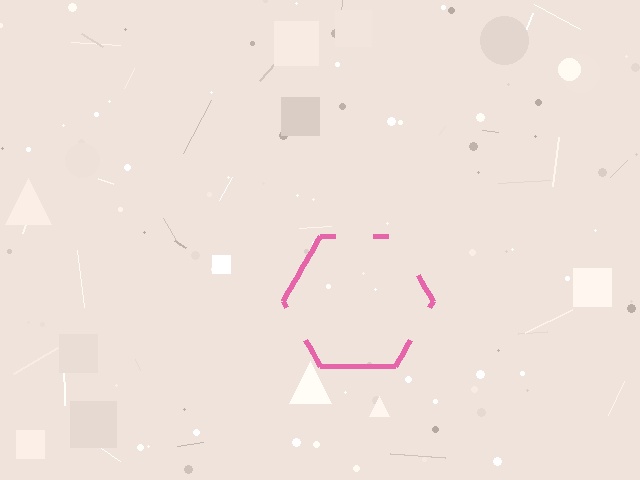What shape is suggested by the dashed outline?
The dashed outline suggests a hexagon.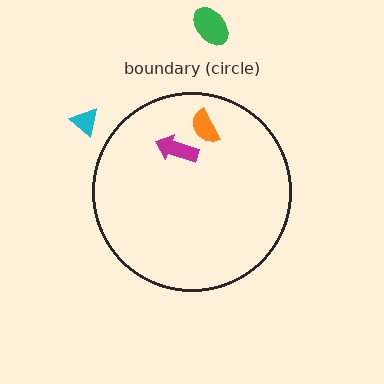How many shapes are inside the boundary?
2 inside, 2 outside.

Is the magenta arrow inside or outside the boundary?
Inside.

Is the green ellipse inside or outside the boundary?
Outside.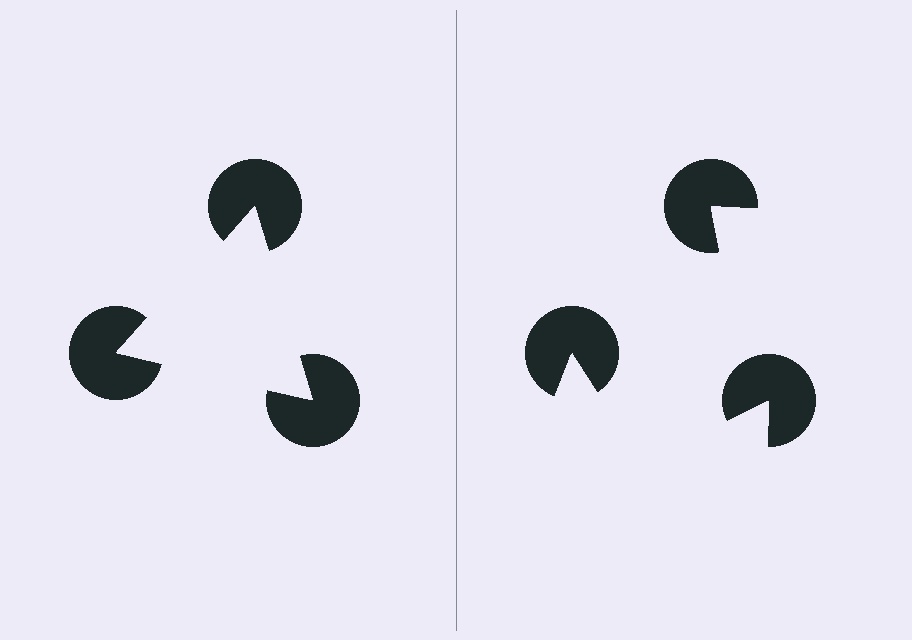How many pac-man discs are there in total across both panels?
6 — 3 on each side.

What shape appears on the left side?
An illusory triangle.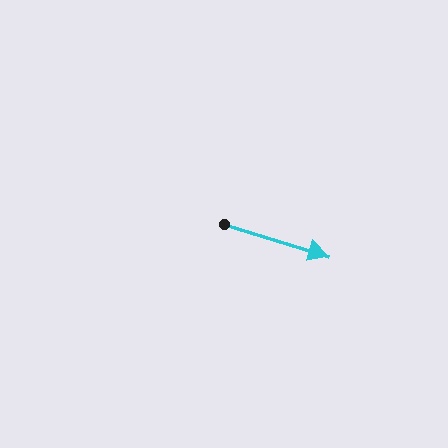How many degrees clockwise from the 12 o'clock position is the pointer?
Approximately 107 degrees.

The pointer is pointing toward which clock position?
Roughly 4 o'clock.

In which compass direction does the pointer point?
East.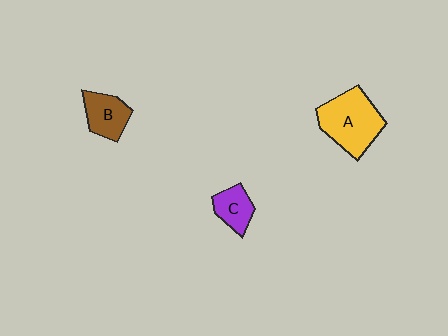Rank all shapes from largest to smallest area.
From largest to smallest: A (yellow), B (brown), C (purple).